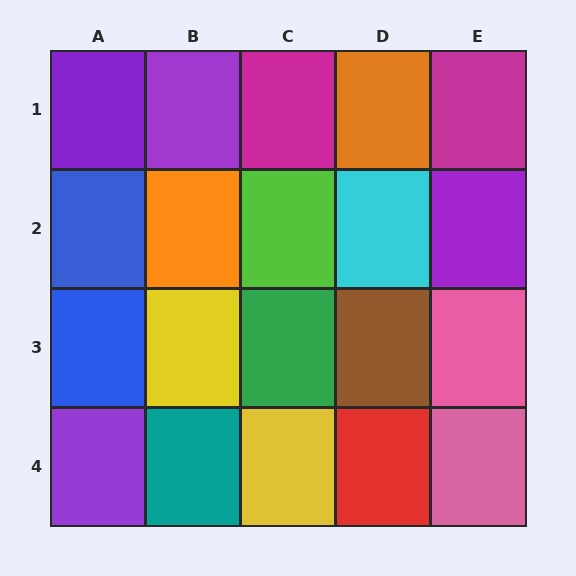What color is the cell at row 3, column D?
Brown.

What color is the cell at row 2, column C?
Lime.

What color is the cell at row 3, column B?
Yellow.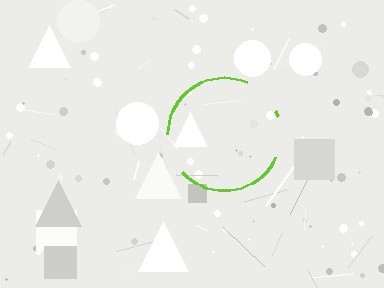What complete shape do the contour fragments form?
The contour fragments form a circle.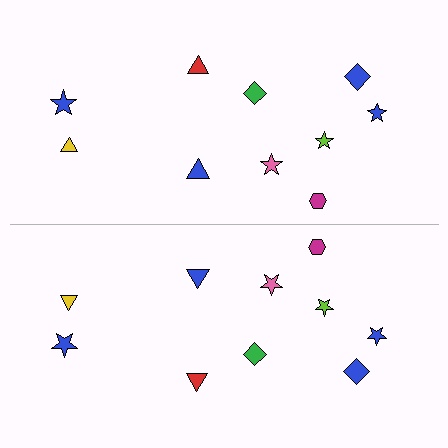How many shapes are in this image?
There are 20 shapes in this image.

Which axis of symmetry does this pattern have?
The pattern has a horizontal axis of symmetry running through the center of the image.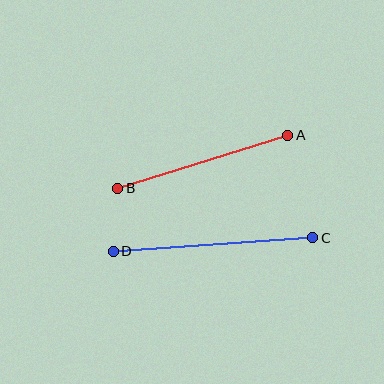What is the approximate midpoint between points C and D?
The midpoint is at approximately (213, 244) pixels.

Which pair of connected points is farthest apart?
Points C and D are farthest apart.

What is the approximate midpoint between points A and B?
The midpoint is at approximately (203, 162) pixels.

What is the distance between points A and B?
The distance is approximately 178 pixels.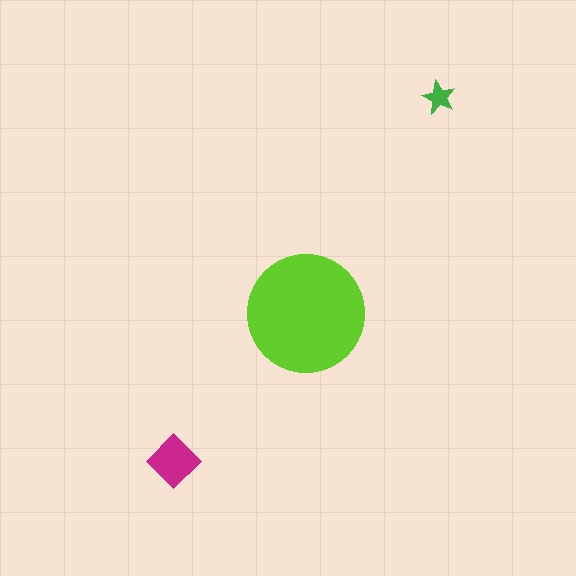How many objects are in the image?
There are 3 objects in the image.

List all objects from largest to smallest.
The lime circle, the magenta diamond, the green star.